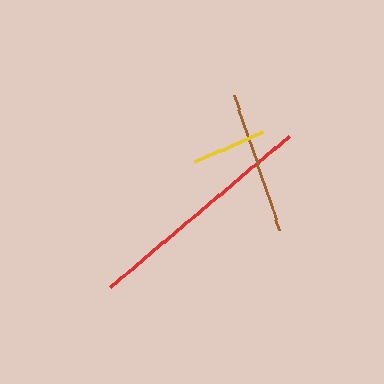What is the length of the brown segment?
The brown segment is approximately 143 pixels long.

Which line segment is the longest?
The red line is the longest at approximately 234 pixels.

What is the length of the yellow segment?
The yellow segment is approximately 75 pixels long.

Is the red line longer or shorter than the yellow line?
The red line is longer than the yellow line.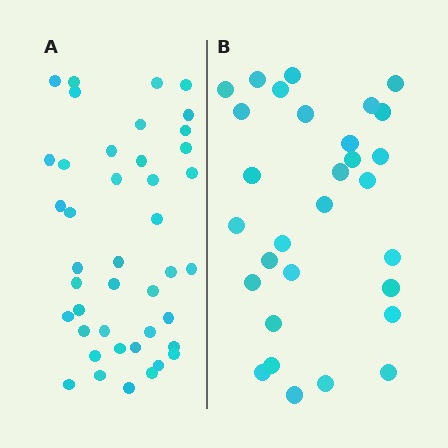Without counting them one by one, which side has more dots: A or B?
Region A (the left region) has more dots.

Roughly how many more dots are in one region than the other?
Region A has roughly 12 or so more dots than region B.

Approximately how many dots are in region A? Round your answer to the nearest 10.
About 40 dots. (The exact count is 42, which rounds to 40.)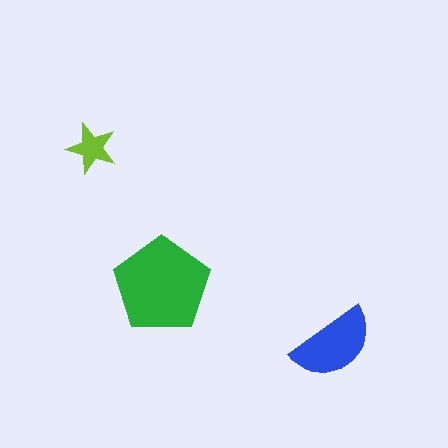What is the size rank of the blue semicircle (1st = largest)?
2nd.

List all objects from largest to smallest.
The green pentagon, the blue semicircle, the lime star.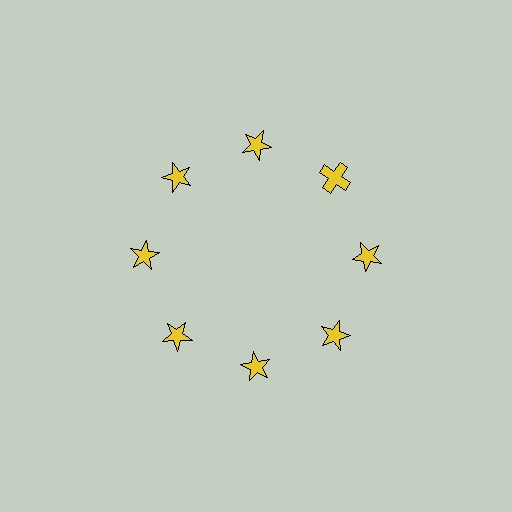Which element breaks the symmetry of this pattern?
The yellow cross at roughly the 2 o'clock position breaks the symmetry. All other shapes are yellow stars.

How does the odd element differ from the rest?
It has a different shape: cross instead of star.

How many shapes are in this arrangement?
There are 8 shapes arranged in a ring pattern.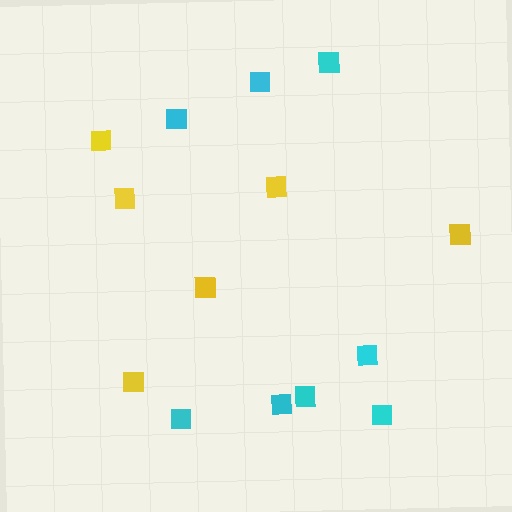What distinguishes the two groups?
There are 2 groups: one group of yellow squares (6) and one group of cyan squares (8).